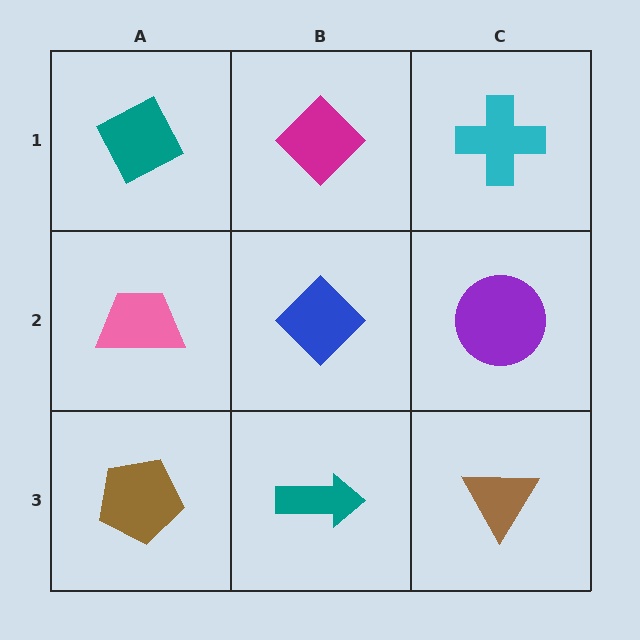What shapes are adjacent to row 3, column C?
A purple circle (row 2, column C), a teal arrow (row 3, column B).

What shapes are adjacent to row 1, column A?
A pink trapezoid (row 2, column A), a magenta diamond (row 1, column B).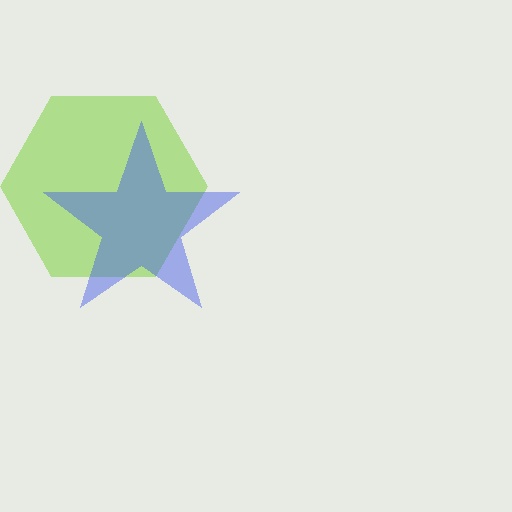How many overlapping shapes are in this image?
There are 2 overlapping shapes in the image.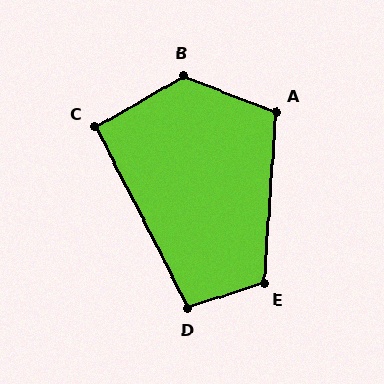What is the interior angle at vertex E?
Approximately 112 degrees (obtuse).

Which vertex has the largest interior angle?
B, at approximately 129 degrees.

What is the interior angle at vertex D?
Approximately 99 degrees (obtuse).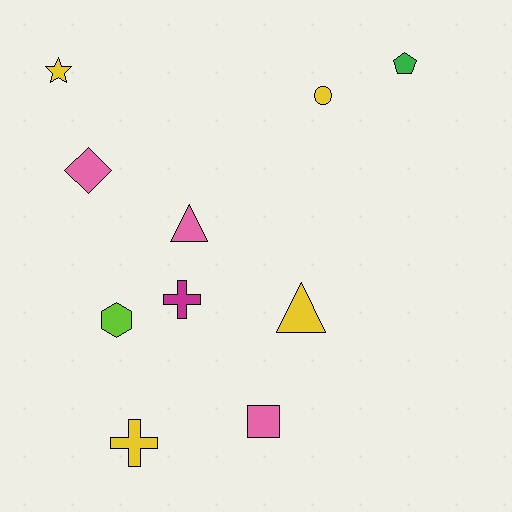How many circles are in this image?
There is 1 circle.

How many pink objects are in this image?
There are 3 pink objects.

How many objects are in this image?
There are 10 objects.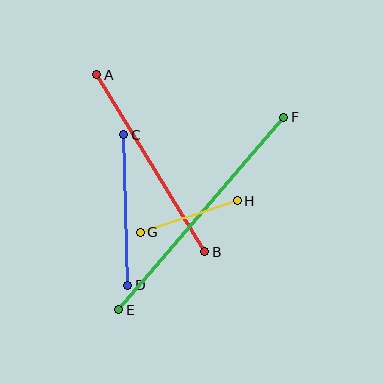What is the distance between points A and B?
The distance is approximately 207 pixels.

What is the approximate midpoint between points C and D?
The midpoint is at approximately (126, 210) pixels.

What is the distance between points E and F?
The distance is approximately 253 pixels.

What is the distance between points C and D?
The distance is approximately 151 pixels.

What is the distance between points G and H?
The distance is approximately 102 pixels.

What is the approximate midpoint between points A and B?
The midpoint is at approximately (151, 163) pixels.